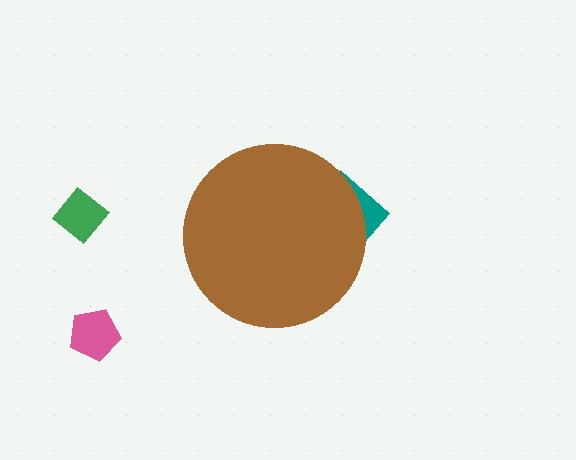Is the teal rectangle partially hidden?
Yes, the teal rectangle is partially hidden behind the brown circle.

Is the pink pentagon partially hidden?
No, the pink pentagon is fully visible.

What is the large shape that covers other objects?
A brown circle.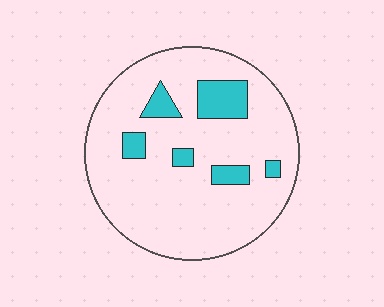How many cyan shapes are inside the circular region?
6.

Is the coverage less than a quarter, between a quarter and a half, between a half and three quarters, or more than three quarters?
Less than a quarter.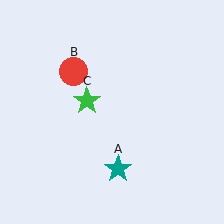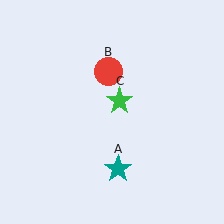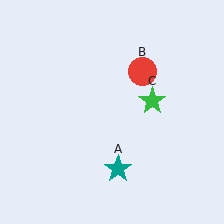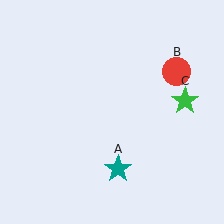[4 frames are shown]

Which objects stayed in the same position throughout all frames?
Teal star (object A) remained stationary.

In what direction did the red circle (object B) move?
The red circle (object B) moved right.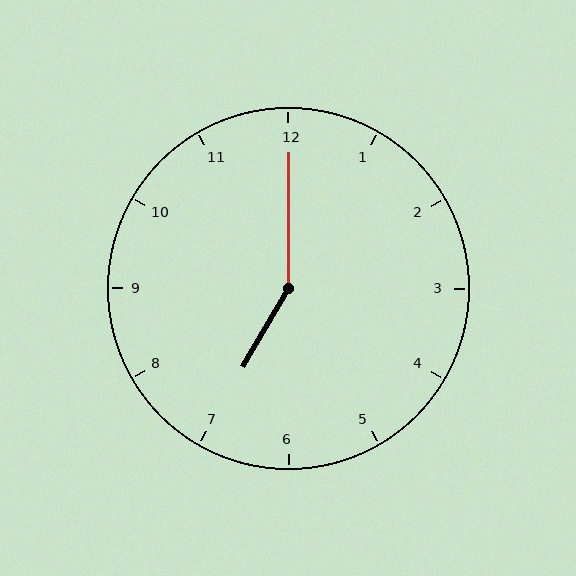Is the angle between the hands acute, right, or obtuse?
It is obtuse.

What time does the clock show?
7:00.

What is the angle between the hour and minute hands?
Approximately 150 degrees.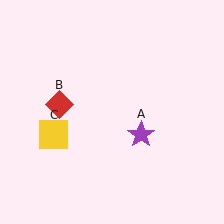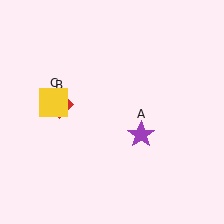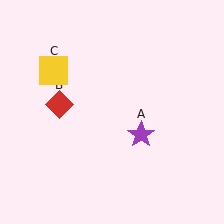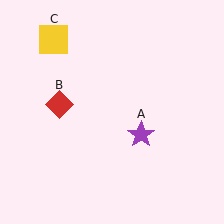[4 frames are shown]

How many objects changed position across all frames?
1 object changed position: yellow square (object C).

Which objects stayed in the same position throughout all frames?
Purple star (object A) and red diamond (object B) remained stationary.